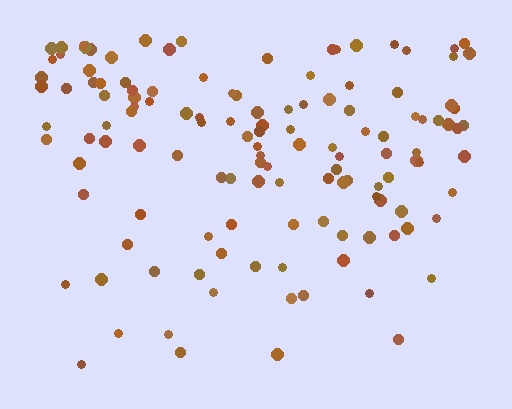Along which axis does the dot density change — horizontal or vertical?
Vertical.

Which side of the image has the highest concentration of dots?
The top.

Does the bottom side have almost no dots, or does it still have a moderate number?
Still a moderate number, just noticeably fewer than the top.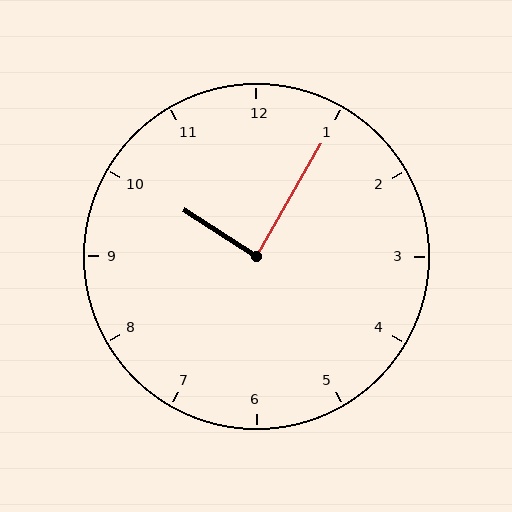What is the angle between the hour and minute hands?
Approximately 88 degrees.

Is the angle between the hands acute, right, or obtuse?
It is right.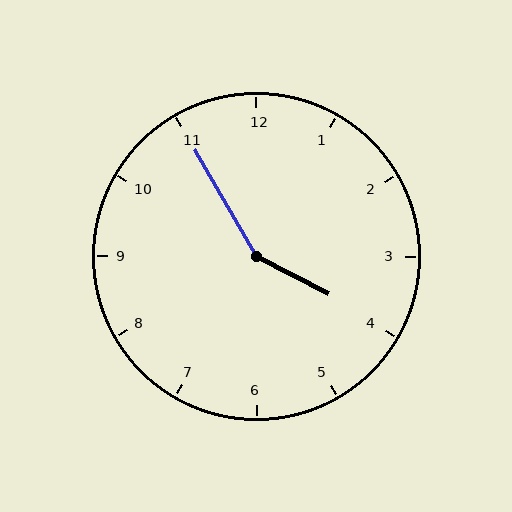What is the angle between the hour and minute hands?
Approximately 148 degrees.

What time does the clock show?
3:55.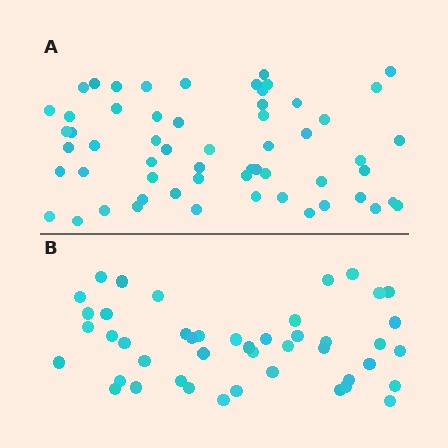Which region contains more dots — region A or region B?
Region A (the top region) has more dots.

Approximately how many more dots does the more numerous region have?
Region A has approximately 15 more dots than region B.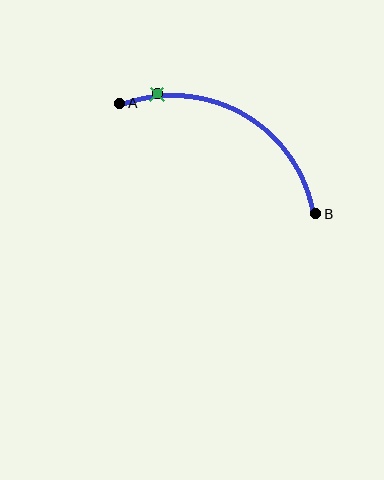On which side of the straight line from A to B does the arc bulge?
The arc bulges above the straight line connecting A and B.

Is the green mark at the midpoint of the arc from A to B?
No. The green mark lies on the arc but is closer to endpoint A. The arc midpoint would be at the point on the curve equidistant along the arc from both A and B.